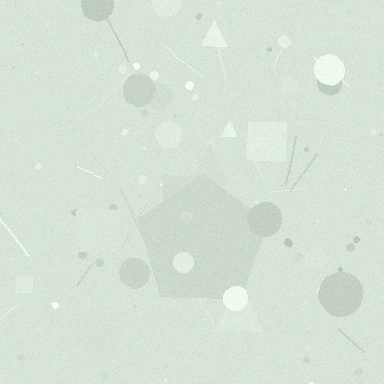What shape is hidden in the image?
A pentagon is hidden in the image.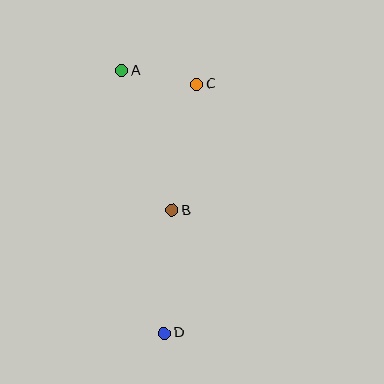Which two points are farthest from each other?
Points A and D are farthest from each other.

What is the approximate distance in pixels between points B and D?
The distance between B and D is approximately 123 pixels.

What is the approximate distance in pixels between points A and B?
The distance between A and B is approximately 149 pixels.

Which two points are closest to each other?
Points A and C are closest to each other.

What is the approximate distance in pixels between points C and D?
The distance between C and D is approximately 251 pixels.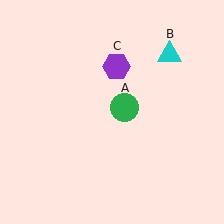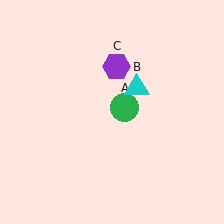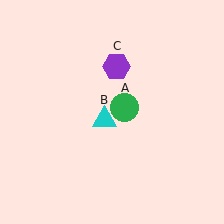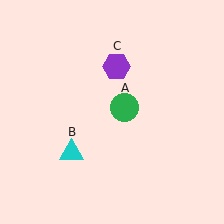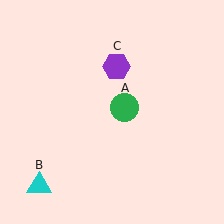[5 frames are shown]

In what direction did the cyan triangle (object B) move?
The cyan triangle (object B) moved down and to the left.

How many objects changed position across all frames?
1 object changed position: cyan triangle (object B).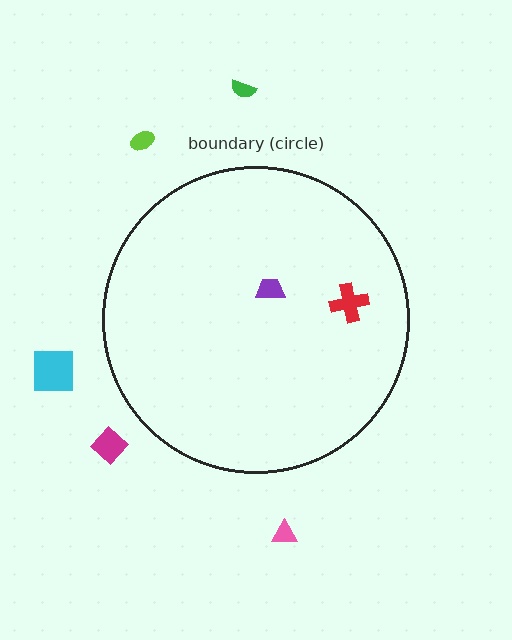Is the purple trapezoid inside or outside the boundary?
Inside.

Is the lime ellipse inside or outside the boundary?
Outside.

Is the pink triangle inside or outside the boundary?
Outside.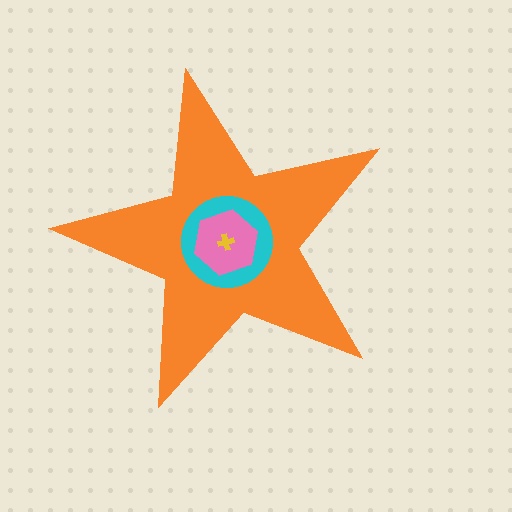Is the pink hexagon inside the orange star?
Yes.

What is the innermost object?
The yellow cross.